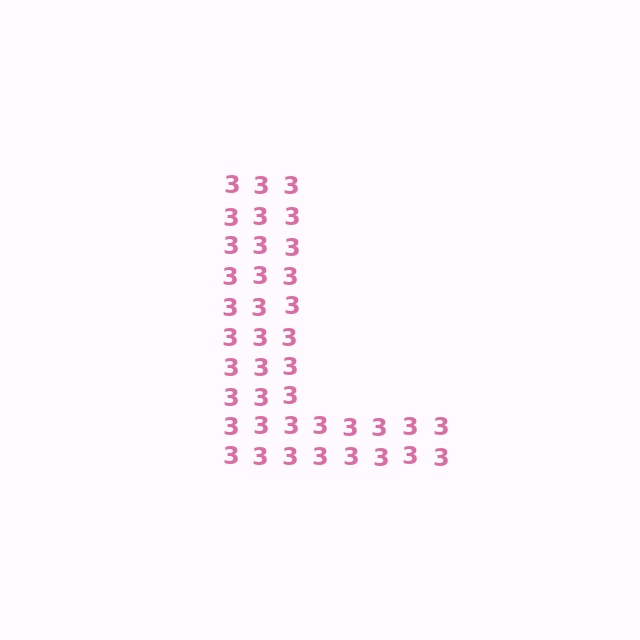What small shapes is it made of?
It is made of small digit 3's.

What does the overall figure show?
The overall figure shows the letter L.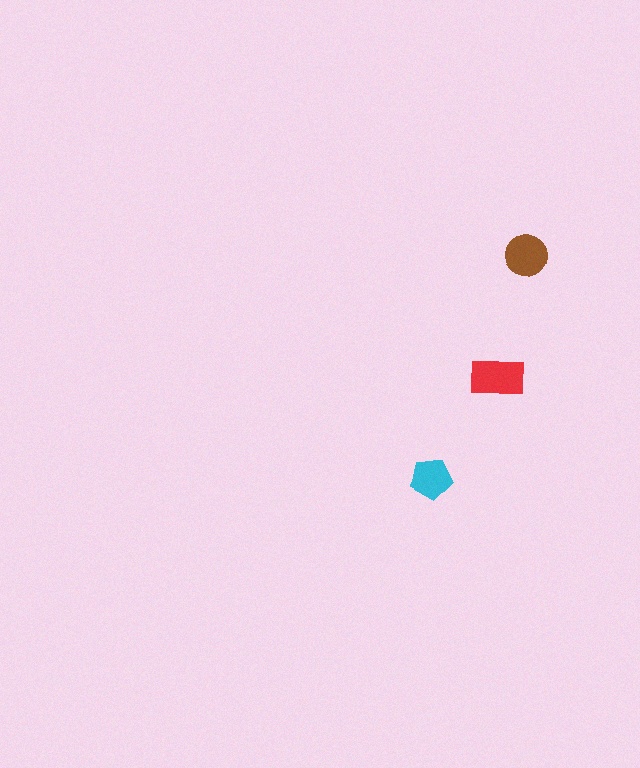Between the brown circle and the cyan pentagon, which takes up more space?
The brown circle.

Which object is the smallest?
The cyan pentagon.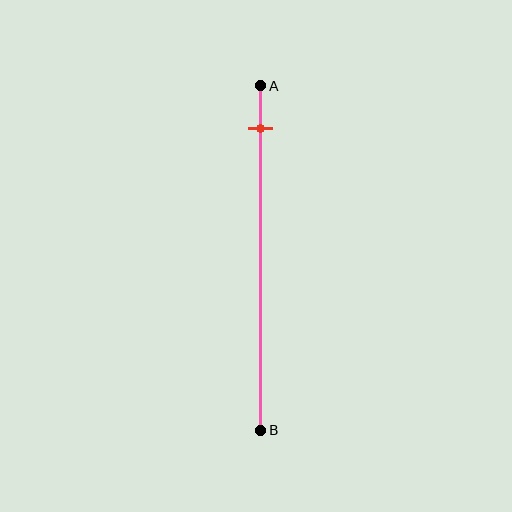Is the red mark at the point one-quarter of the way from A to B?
No, the mark is at about 15% from A, not at the 25% one-quarter point.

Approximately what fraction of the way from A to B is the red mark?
The red mark is approximately 15% of the way from A to B.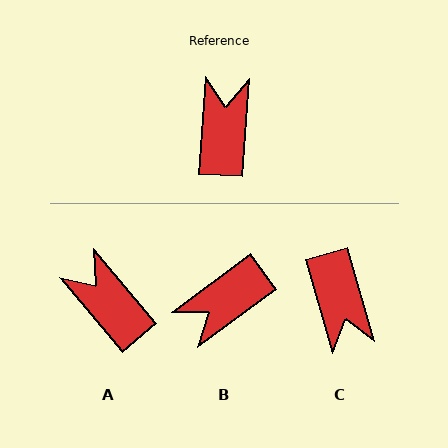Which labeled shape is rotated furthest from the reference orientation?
C, about 160 degrees away.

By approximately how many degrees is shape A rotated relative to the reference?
Approximately 44 degrees counter-clockwise.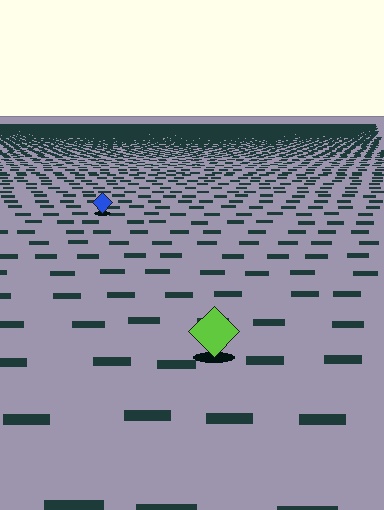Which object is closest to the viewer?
The lime diamond is closest. The texture marks near it are larger and more spread out.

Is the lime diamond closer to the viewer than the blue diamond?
Yes. The lime diamond is closer — you can tell from the texture gradient: the ground texture is coarser near it.